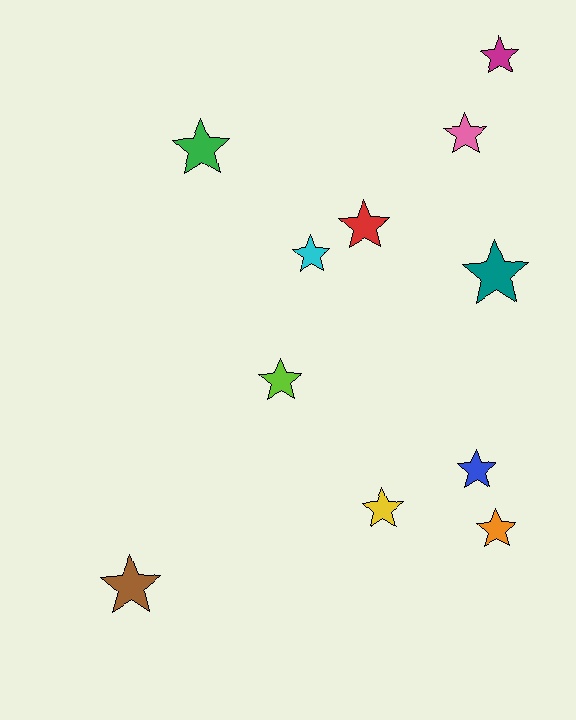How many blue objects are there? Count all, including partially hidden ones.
There is 1 blue object.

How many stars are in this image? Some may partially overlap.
There are 11 stars.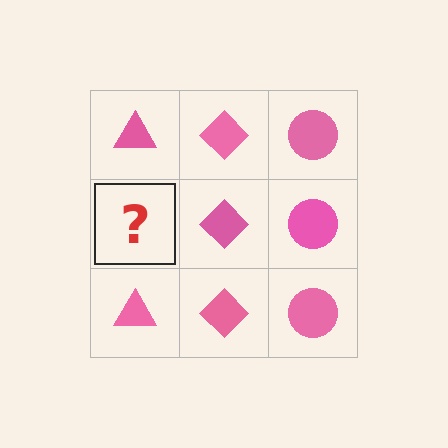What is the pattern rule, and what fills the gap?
The rule is that each column has a consistent shape. The gap should be filled with a pink triangle.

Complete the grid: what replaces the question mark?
The question mark should be replaced with a pink triangle.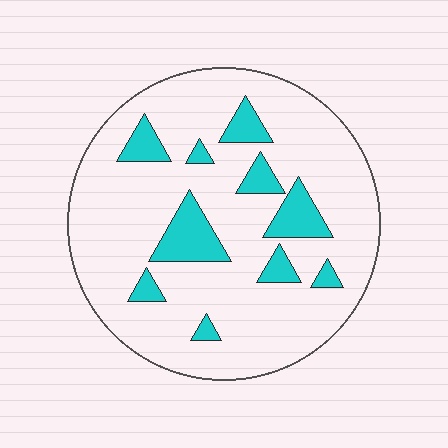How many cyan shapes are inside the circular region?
10.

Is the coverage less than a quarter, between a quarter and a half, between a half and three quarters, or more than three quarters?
Less than a quarter.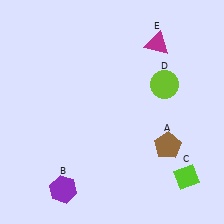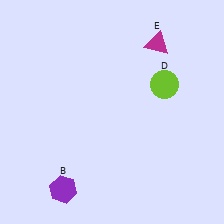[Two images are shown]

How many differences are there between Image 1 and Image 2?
There are 2 differences between the two images.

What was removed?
The lime diamond (C), the brown pentagon (A) were removed in Image 2.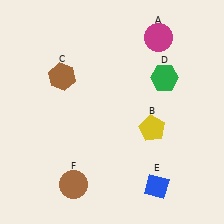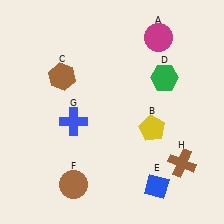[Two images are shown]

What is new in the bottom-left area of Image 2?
A blue cross (G) was added in the bottom-left area of Image 2.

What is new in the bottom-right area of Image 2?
A brown cross (H) was added in the bottom-right area of Image 2.